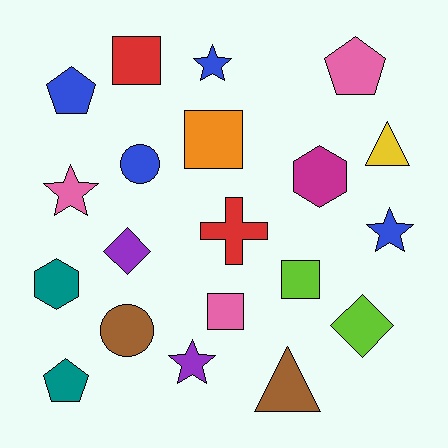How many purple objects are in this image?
There are 2 purple objects.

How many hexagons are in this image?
There are 2 hexagons.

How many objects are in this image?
There are 20 objects.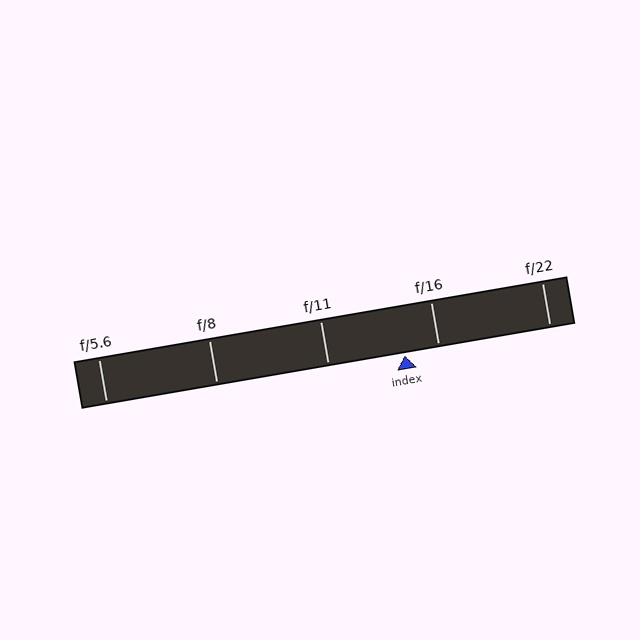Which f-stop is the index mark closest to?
The index mark is closest to f/16.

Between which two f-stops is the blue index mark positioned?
The index mark is between f/11 and f/16.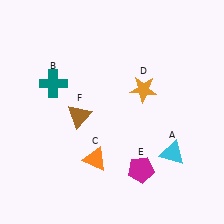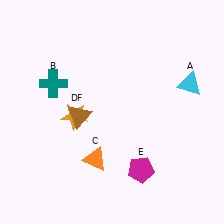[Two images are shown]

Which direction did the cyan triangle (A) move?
The cyan triangle (A) moved up.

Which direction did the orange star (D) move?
The orange star (D) moved left.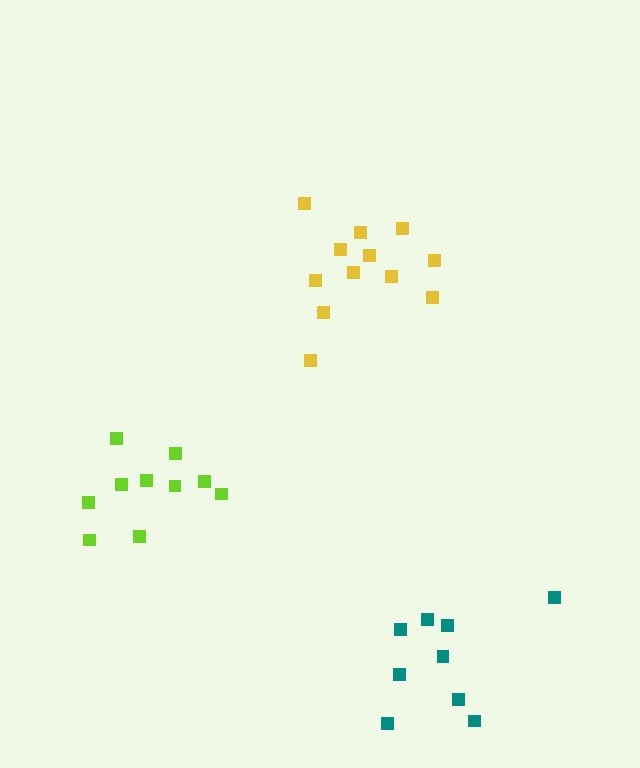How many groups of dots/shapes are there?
There are 3 groups.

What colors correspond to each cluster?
The clusters are colored: yellow, lime, teal.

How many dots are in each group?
Group 1: 12 dots, Group 2: 10 dots, Group 3: 9 dots (31 total).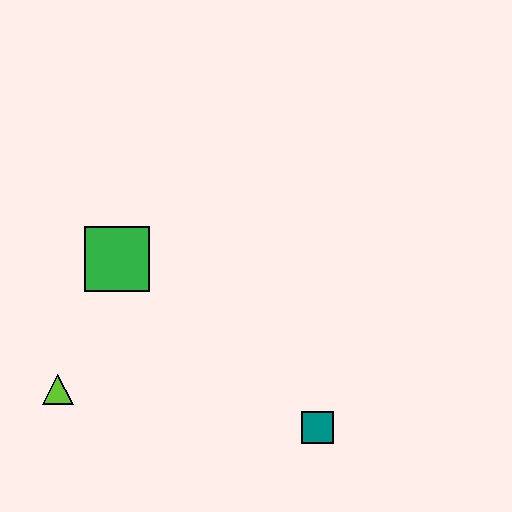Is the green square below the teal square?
No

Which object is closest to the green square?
The lime triangle is closest to the green square.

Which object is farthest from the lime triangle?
The teal square is farthest from the lime triangle.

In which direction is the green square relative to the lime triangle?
The green square is above the lime triangle.